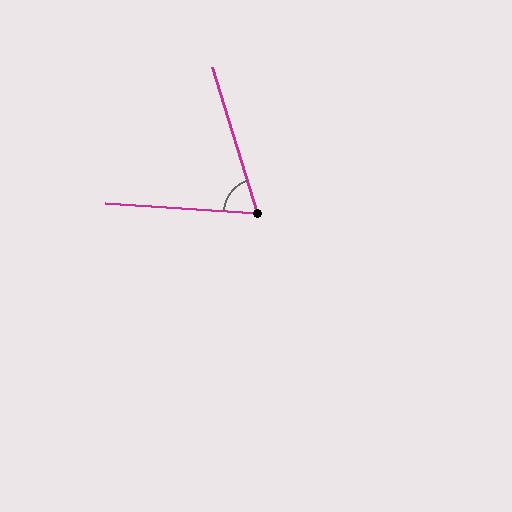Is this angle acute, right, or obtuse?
It is acute.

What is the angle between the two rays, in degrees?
Approximately 69 degrees.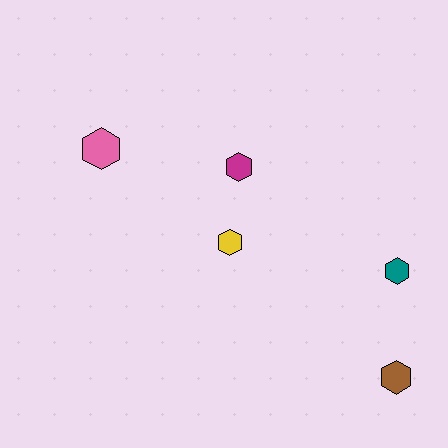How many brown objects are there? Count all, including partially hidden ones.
There is 1 brown object.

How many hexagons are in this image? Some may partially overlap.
There are 5 hexagons.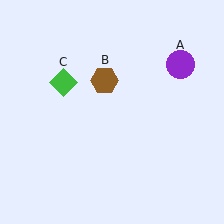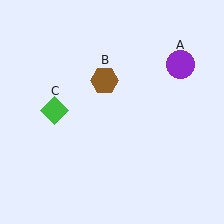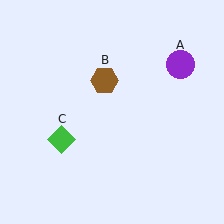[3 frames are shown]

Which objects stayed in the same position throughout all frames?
Purple circle (object A) and brown hexagon (object B) remained stationary.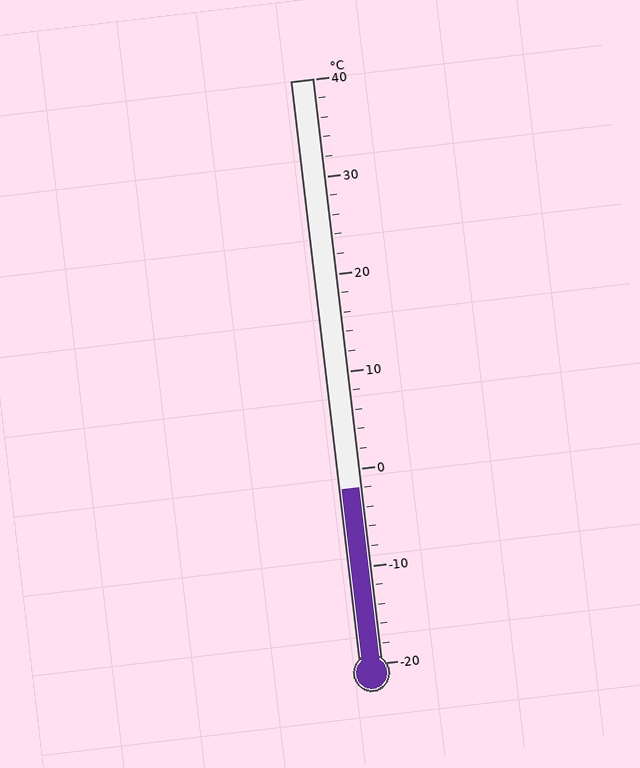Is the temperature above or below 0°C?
The temperature is below 0°C.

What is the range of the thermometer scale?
The thermometer scale ranges from -20°C to 40°C.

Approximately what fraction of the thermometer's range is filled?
The thermometer is filled to approximately 30% of its range.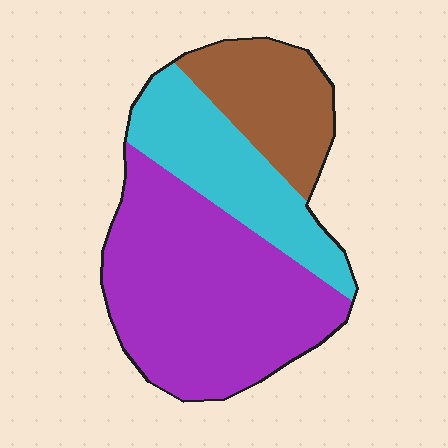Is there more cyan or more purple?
Purple.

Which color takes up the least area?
Brown, at roughly 20%.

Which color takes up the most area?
Purple, at roughly 55%.